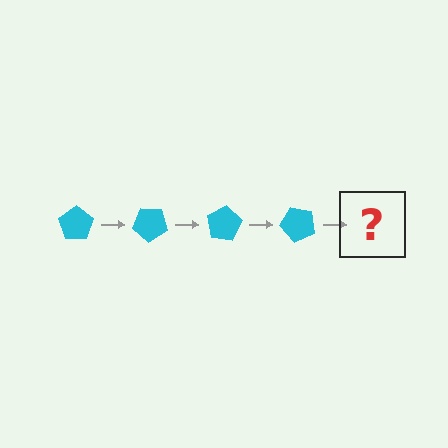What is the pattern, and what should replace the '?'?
The pattern is that the pentagon rotates 40 degrees each step. The '?' should be a cyan pentagon rotated 160 degrees.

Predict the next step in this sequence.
The next step is a cyan pentagon rotated 160 degrees.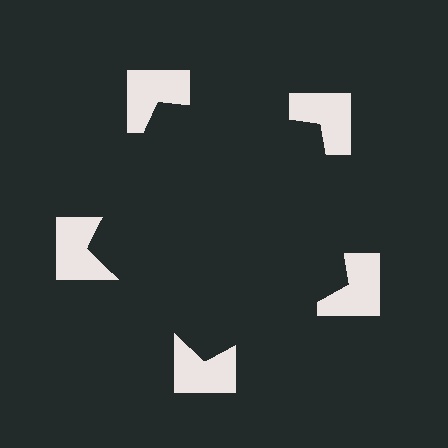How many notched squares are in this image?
There are 5 — one at each vertex of the illusory pentagon.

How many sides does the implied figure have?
5 sides.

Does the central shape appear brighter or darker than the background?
It typically appears slightly darker than the background, even though no actual brightness change is drawn.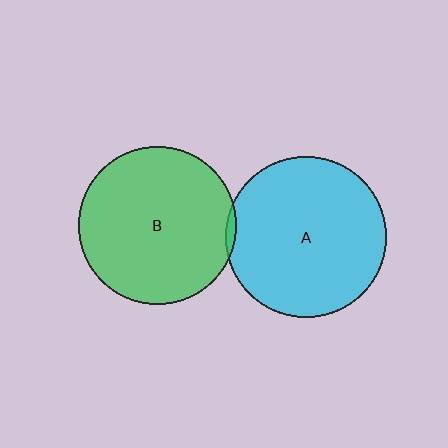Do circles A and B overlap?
Yes.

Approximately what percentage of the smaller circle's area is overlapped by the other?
Approximately 5%.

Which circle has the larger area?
Circle A (cyan).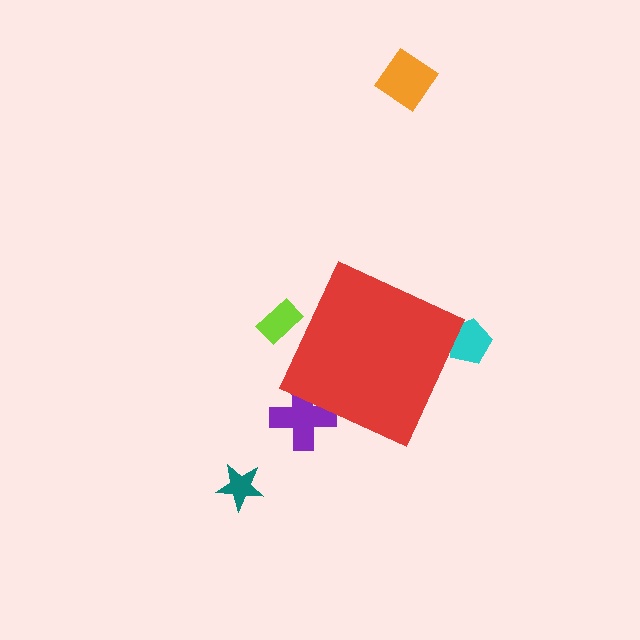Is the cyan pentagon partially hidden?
Yes, the cyan pentagon is partially hidden behind the red diamond.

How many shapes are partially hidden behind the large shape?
3 shapes are partially hidden.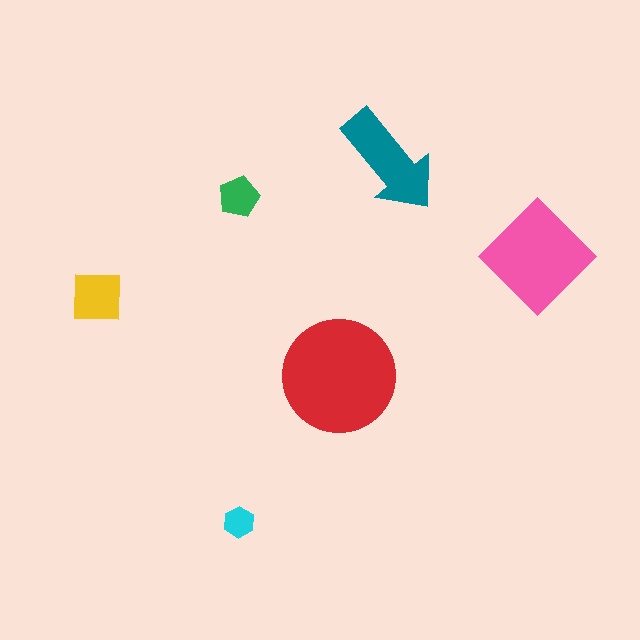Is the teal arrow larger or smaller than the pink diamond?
Smaller.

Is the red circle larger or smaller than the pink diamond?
Larger.